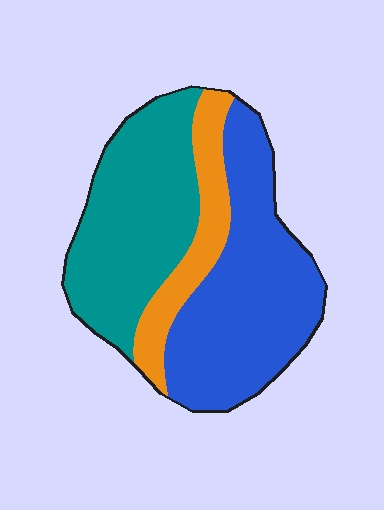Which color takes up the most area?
Blue, at roughly 45%.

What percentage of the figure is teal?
Teal covers roughly 40% of the figure.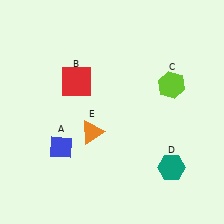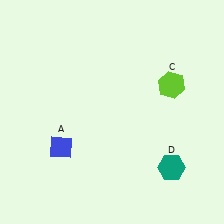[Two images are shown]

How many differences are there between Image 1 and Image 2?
There are 2 differences between the two images.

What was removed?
The orange triangle (E), the red square (B) were removed in Image 2.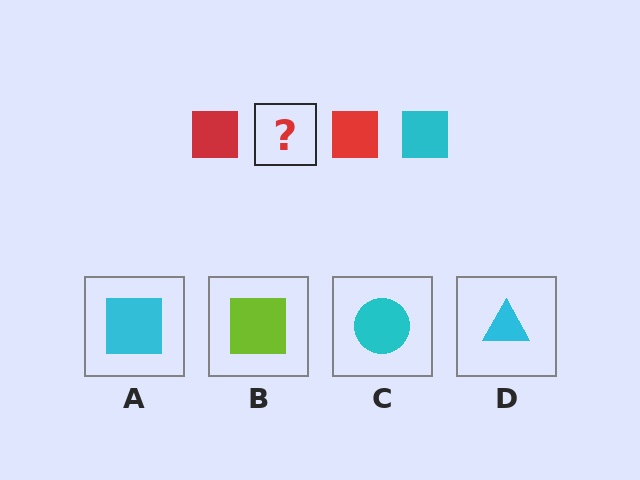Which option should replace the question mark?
Option A.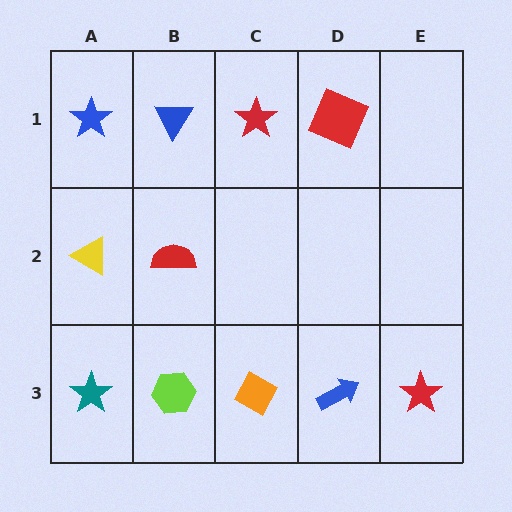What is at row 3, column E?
A red star.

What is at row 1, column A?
A blue star.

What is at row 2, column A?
A yellow triangle.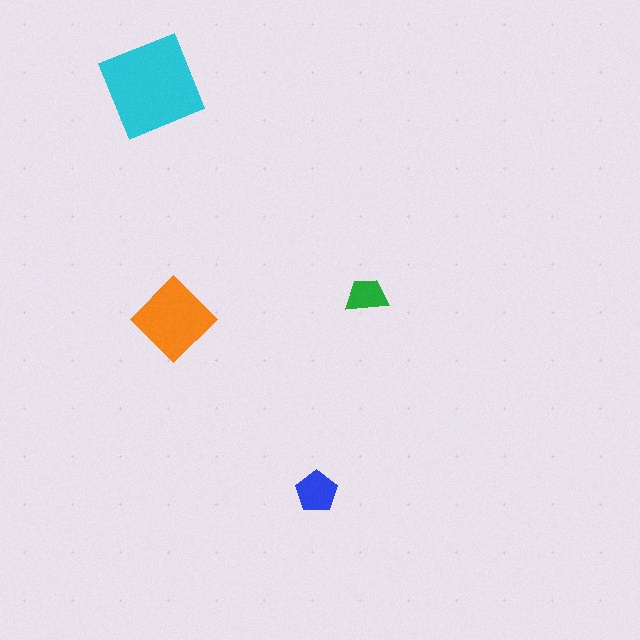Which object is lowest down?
The blue pentagon is bottommost.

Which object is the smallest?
The green trapezoid.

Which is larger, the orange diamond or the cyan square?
The cyan square.